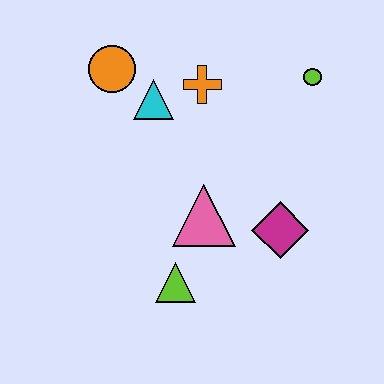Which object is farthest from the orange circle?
The magenta diamond is farthest from the orange circle.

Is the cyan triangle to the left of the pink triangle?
Yes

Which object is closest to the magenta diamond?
The pink triangle is closest to the magenta diamond.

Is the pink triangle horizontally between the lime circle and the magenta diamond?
No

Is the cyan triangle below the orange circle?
Yes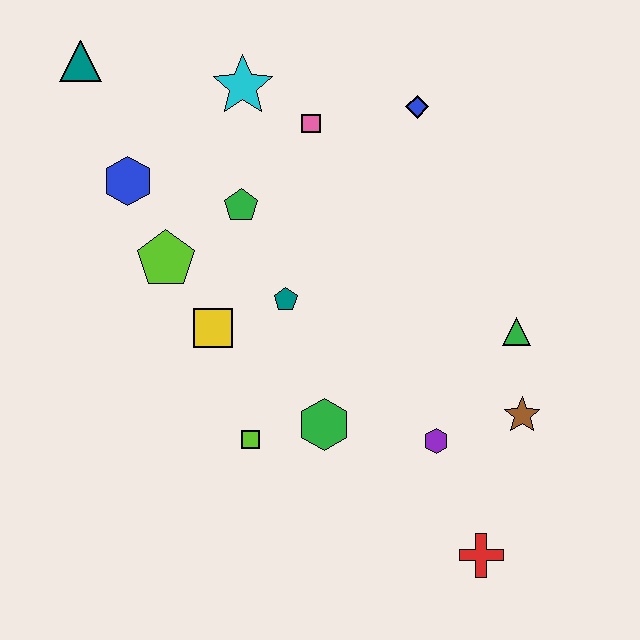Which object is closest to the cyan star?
The pink square is closest to the cyan star.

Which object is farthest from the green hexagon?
The teal triangle is farthest from the green hexagon.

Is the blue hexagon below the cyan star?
Yes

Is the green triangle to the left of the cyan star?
No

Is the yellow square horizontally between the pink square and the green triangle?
No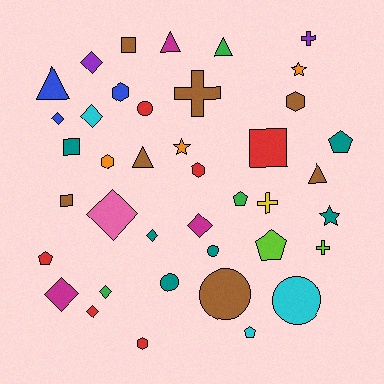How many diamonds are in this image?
There are 9 diamonds.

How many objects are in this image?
There are 40 objects.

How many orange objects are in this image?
There are 3 orange objects.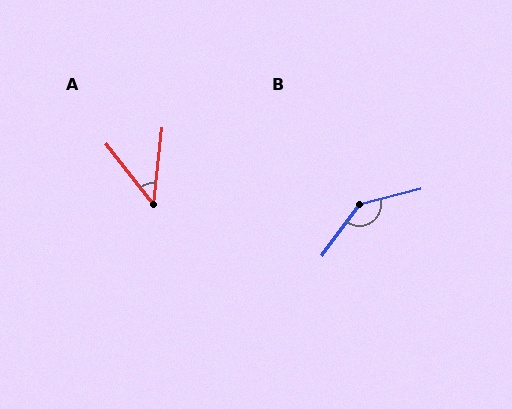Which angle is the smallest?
A, at approximately 45 degrees.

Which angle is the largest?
B, at approximately 141 degrees.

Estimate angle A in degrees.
Approximately 45 degrees.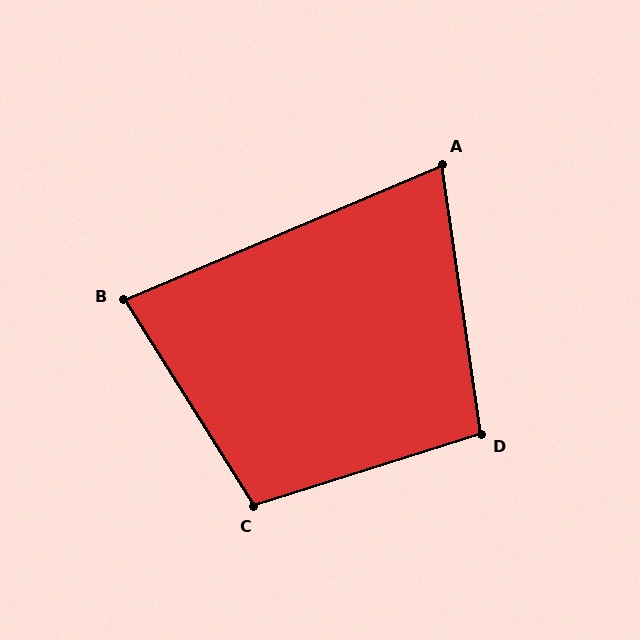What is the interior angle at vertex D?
Approximately 99 degrees (obtuse).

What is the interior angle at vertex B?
Approximately 81 degrees (acute).